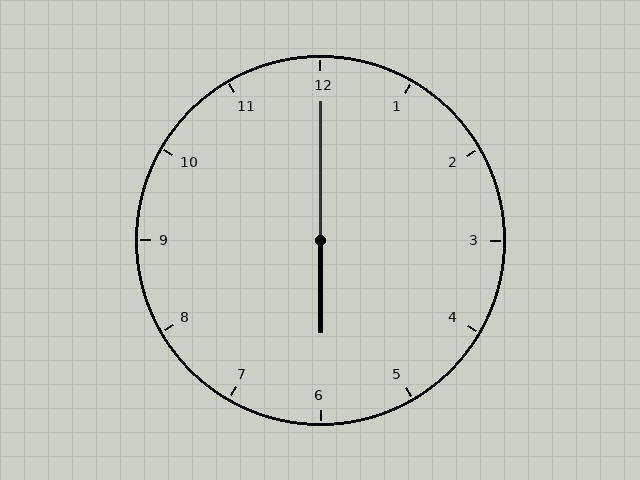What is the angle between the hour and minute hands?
Approximately 180 degrees.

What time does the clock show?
6:00.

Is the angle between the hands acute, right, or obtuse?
It is obtuse.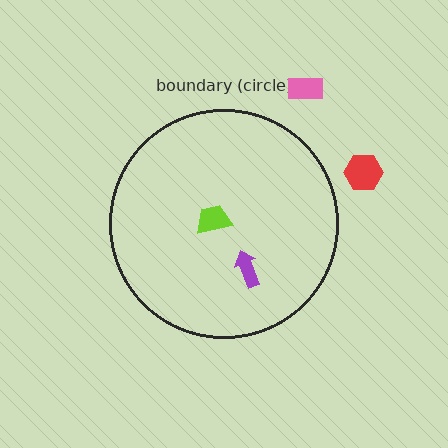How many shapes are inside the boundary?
2 inside, 2 outside.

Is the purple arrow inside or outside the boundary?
Inside.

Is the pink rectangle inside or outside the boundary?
Outside.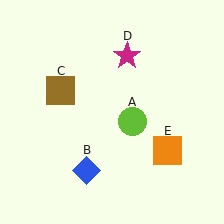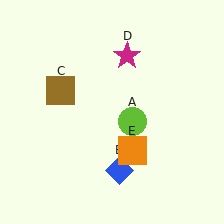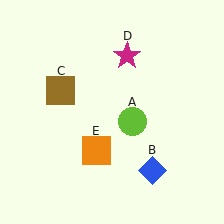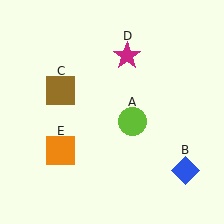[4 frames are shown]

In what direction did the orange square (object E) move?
The orange square (object E) moved left.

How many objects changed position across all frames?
2 objects changed position: blue diamond (object B), orange square (object E).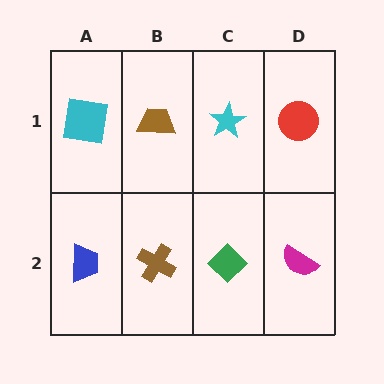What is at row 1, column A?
A cyan square.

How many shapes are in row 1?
4 shapes.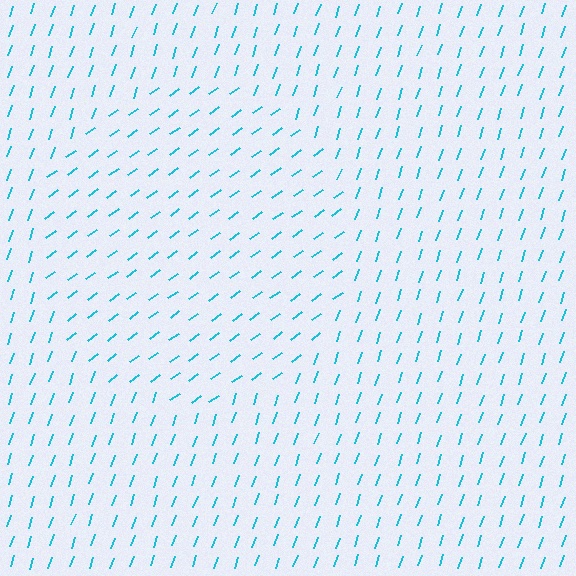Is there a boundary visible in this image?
Yes, there is a texture boundary formed by a change in line orientation.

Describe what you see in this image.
The image is filled with small cyan line segments. A circle region in the image has lines oriented differently from the surrounding lines, creating a visible texture boundary.